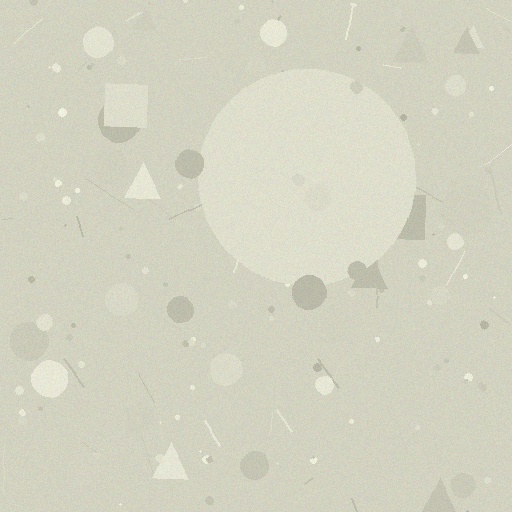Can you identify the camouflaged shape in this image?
The camouflaged shape is a circle.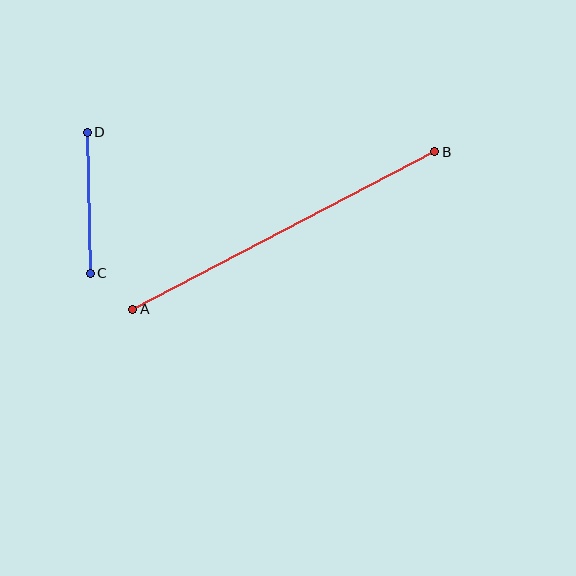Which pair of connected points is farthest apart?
Points A and B are farthest apart.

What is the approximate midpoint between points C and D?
The midpoint is at approximately (89, 203) pixels.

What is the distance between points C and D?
The distance is approximately 141 pixels.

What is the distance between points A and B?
The distance is approximately 341 pixels.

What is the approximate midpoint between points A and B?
The midpoint is at approximately (284, 230) pixels.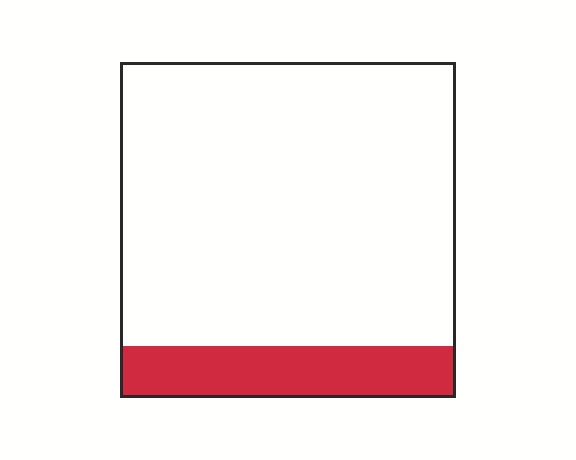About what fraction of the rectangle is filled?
About one sixth (1/6).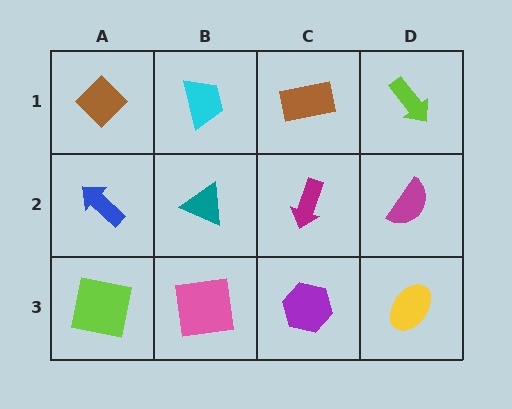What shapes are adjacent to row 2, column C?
A brown rectangle (row 1, column C), a purple hexagon (row 3, column C), a teal triangle (row 2, column B), a magenta semicircle (row 2, column D).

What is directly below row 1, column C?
A magenta arrow.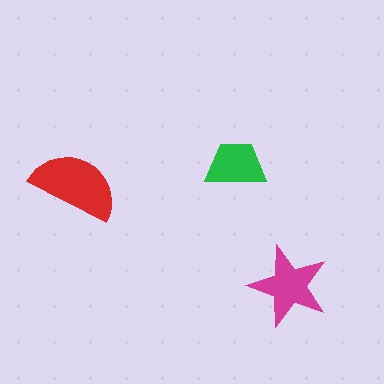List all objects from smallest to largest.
The green trapezoid, the magenta star, the red semicircle.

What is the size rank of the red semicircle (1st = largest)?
1st.